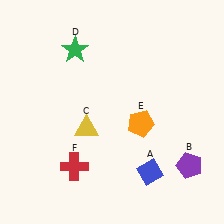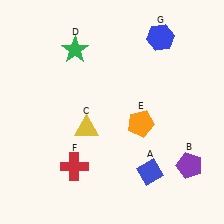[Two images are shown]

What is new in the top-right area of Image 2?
A blue hexagon (G) was added in the top-right area of Image 2.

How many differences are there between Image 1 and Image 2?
There is 1 difference between the two images.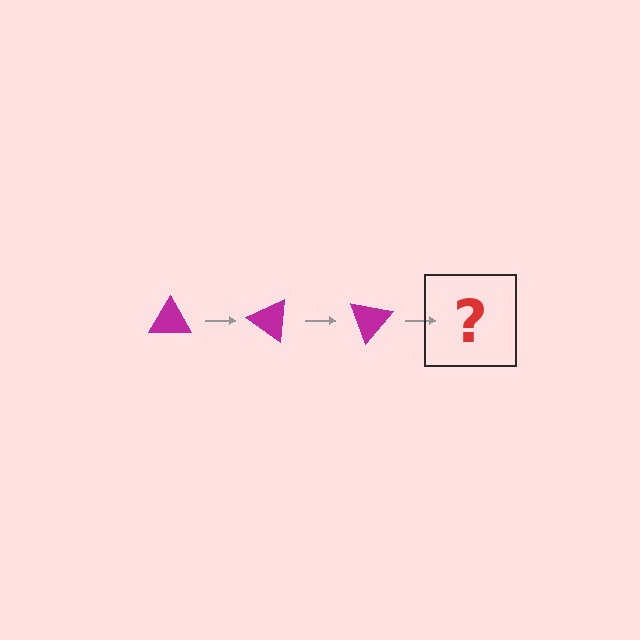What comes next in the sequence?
The next element should be a magenta triangle rotated 105 degrees.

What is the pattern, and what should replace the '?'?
The pattern is that the triangle rotates 35 degrees each step. The '?' should be a magenta triangle rotated 105 degrees.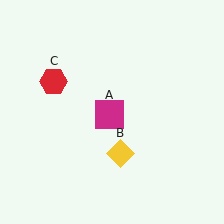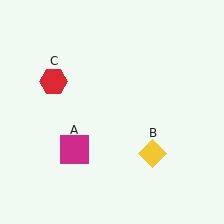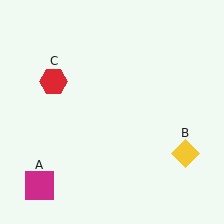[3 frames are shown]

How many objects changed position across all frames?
2 objects changed position: magenta square (object A), yellow diamond (object B).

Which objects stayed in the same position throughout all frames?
Red hexagon (object C) remained stationary.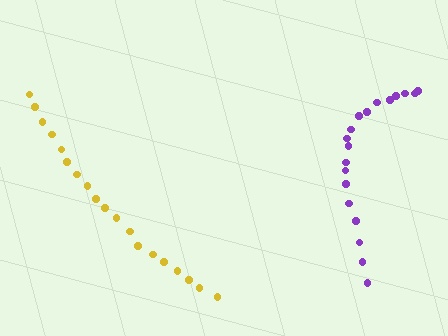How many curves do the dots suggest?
There are 2 distinct paths.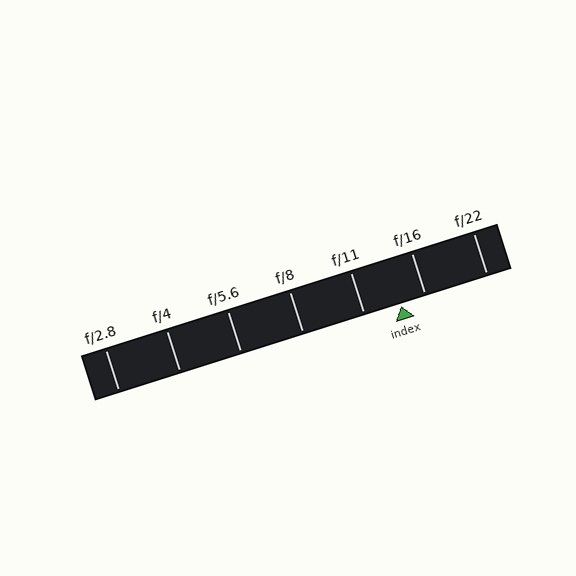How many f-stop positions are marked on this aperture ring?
There are 7 f-stop positions marked.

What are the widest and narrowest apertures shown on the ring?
The widest aperture shown is f/2.8 and the narrowest is f/22.